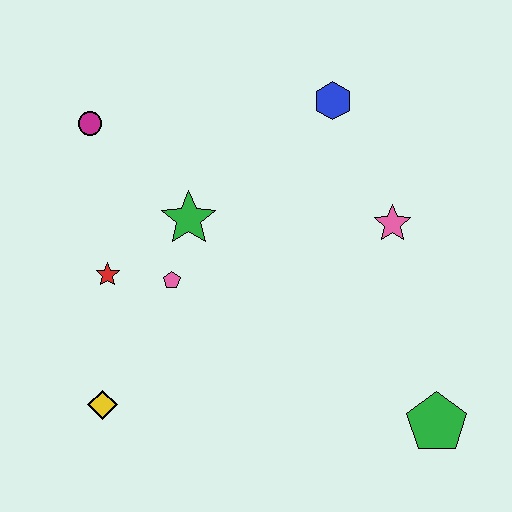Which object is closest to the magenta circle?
The green star is closest to the magenta circle.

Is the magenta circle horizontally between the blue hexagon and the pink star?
No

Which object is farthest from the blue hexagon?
The yellow diamond is farthest from the blue hexagon.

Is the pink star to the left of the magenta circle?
No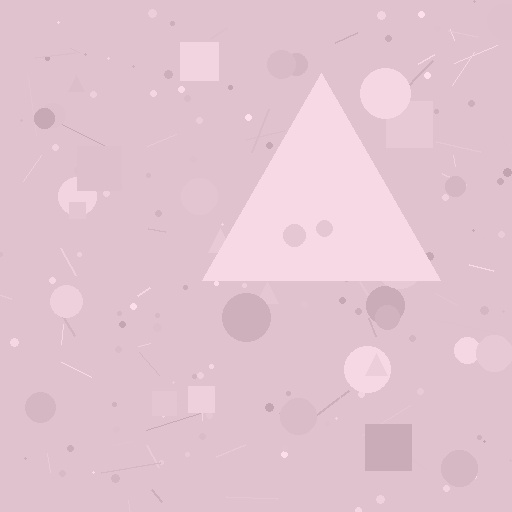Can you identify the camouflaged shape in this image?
The camouflaged shape is a triangle.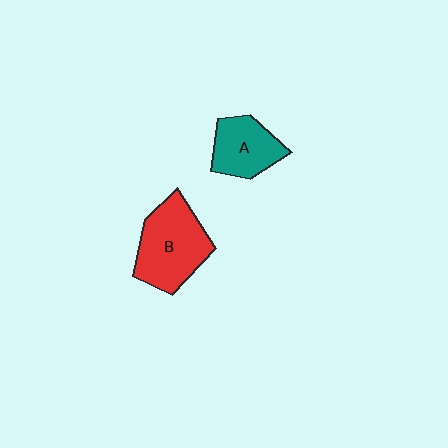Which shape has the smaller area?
Shape A (teal).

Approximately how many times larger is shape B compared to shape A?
Approximately 1.5 times.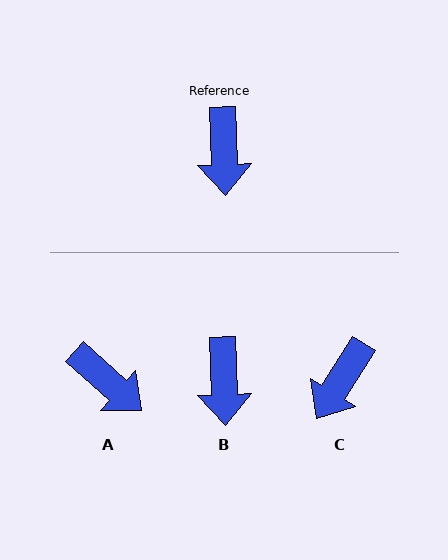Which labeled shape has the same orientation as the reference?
B.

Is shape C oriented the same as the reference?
No, it is off by about 35 degrees.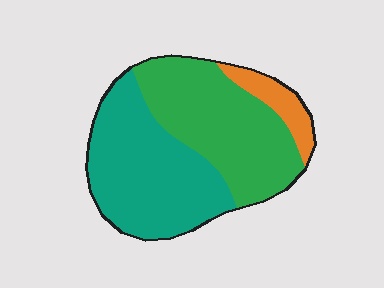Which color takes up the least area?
Orange, at roughly 10%.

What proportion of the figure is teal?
Teal takes up about one half (1/2) of the figure.